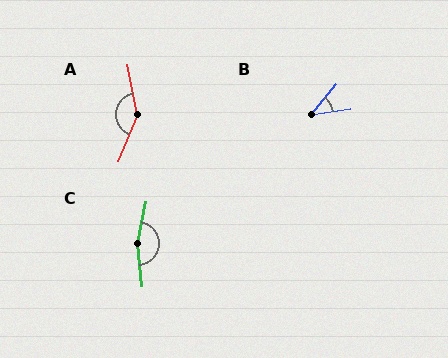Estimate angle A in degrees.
Approximately 146 degrees.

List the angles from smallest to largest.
B (42°), A (146°), C (163°).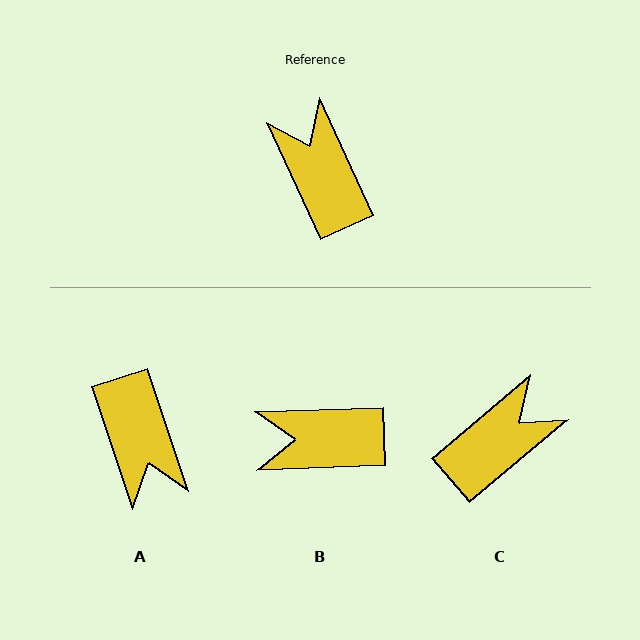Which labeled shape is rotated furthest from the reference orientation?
A, about 173 degrees away.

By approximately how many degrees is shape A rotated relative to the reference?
Approximately 173 degrees counter-clockwise.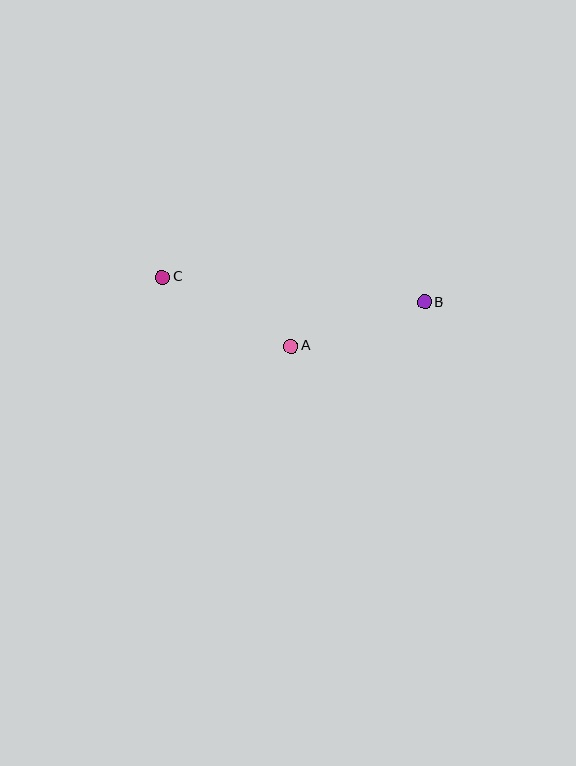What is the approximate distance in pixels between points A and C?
The distance between A and C is approximately 146 pixels.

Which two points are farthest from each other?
Points B and C are farthest from each other.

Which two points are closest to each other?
Points A and B are closest to each other.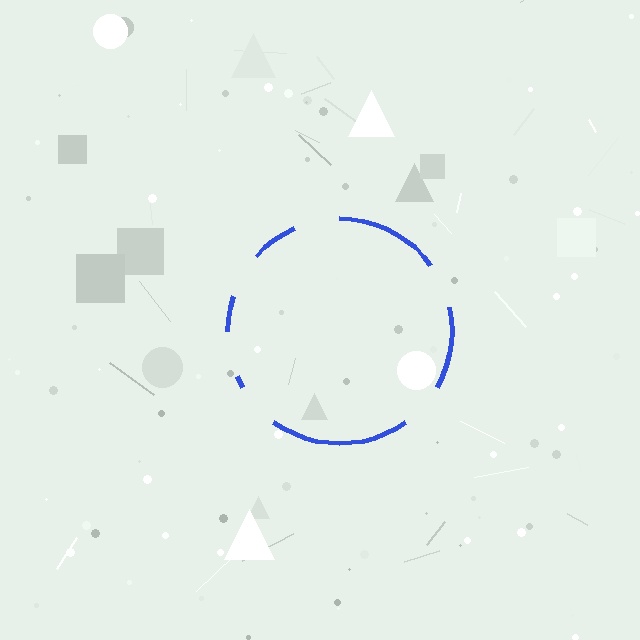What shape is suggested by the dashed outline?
The dashed outline suggests a circle.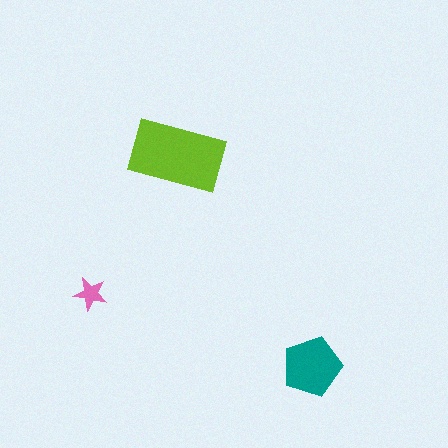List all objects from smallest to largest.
The pink star, the teal pentagon, the lime rectangle.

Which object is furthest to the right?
The teal pentagon is rightmost.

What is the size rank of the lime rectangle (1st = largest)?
1st.